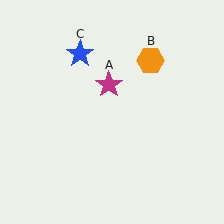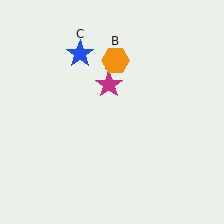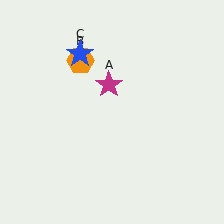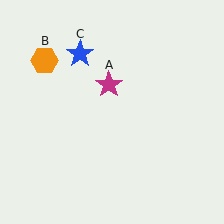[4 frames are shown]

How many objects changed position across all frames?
1 object changed position: orange hexagon (object B).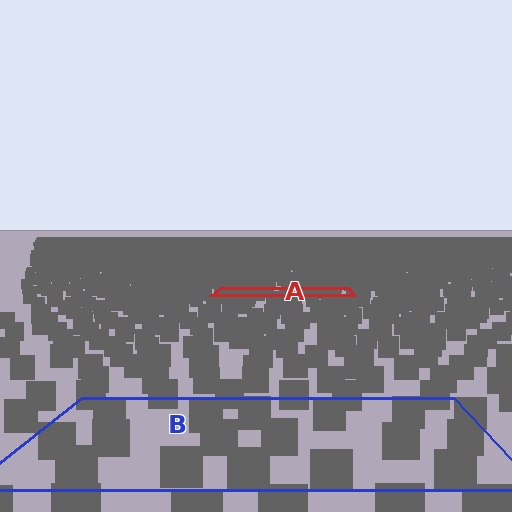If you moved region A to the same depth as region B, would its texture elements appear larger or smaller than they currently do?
They would appear larger. At a closer depth, the same texture elements are projected at a bigger on-screen size.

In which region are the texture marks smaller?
The texture marks are smaller in region A, because it is farther away.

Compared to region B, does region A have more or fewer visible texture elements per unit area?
Region A has more texture elements per unit area — they are packed more densely because it is farther away.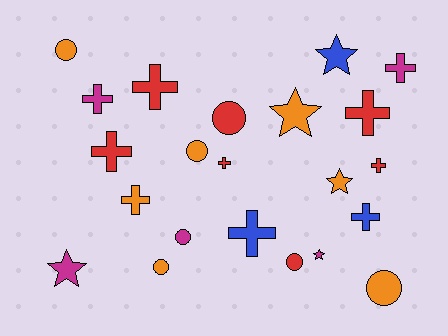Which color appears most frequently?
Orange, with 7 objects.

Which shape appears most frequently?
Cross, with 10 objects.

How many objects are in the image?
There are 22 objects.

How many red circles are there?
There are 2 red circles.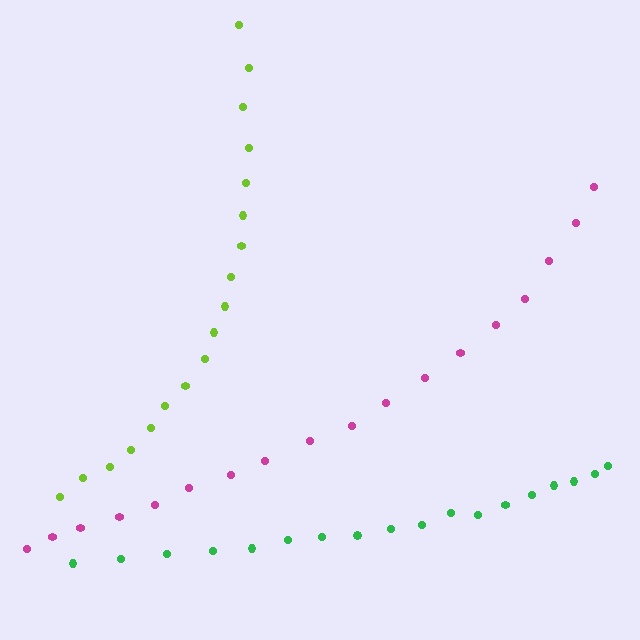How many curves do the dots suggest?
There are 3 distinct paths.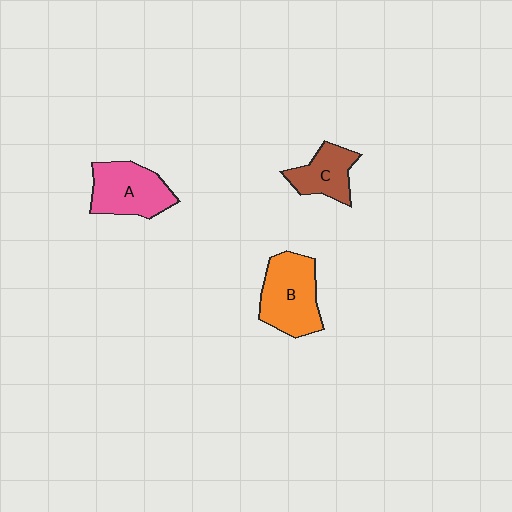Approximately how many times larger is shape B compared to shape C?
Approximately 1.5 times.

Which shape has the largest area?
Shape B (orange).